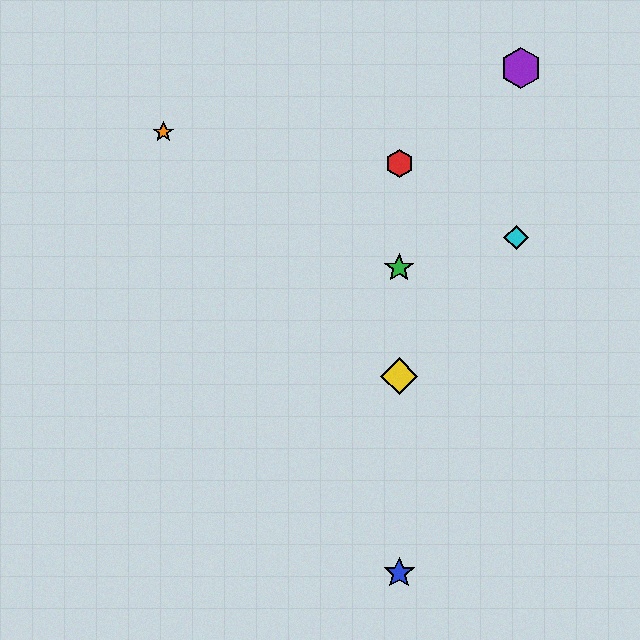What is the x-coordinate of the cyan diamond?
The cyan diamond is at x≈516.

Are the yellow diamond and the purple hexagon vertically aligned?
No, the yellow diamond is at x≈399 and the purple hexagon is at x≈521.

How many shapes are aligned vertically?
4 shapes (the red hexagon, the blue star, the green star, the yellow diamond) are aligned vertically.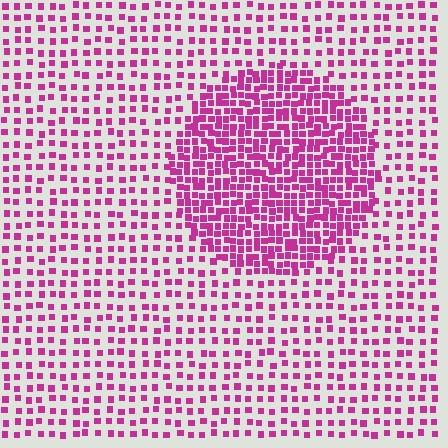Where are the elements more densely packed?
The elements are more densely packed inside the circle boundary.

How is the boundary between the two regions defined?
The boundary is defined by a change in element density (approximately 2.3x ratio). All elements are the same color, size, and shape.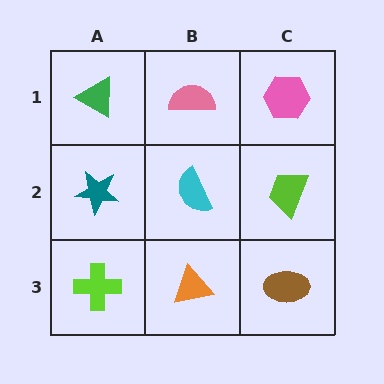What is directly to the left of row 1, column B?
A green triangle.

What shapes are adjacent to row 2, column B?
A pink semicircle (row 1, column B), an orange triangle (row 3, column B), a teal star (row 2, column A), a lime trapezoid (row 2, column C).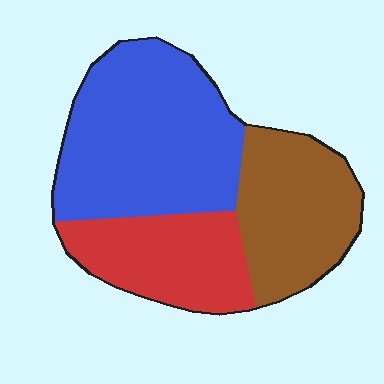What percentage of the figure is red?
Red takes up between a quarter and a half of the figure.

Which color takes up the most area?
Blue, at roughly 45%.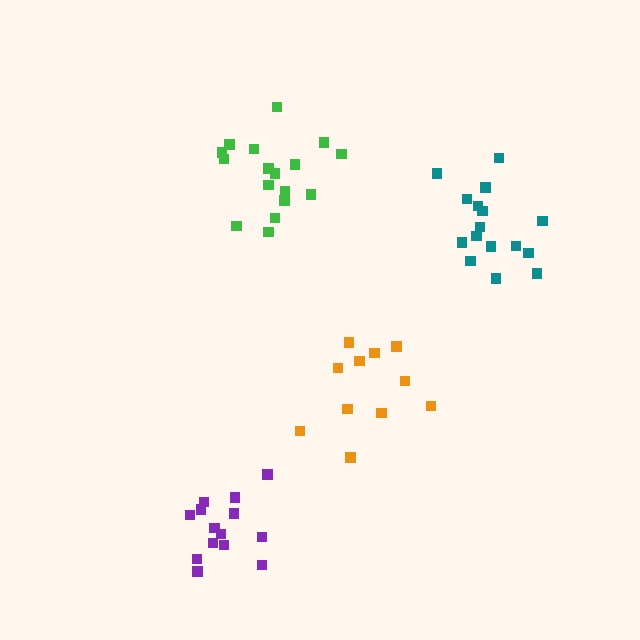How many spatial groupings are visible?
There are 4 spatial groupings.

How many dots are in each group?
Group 1: 11 dots, Group 2: 16 dots, Group 3: 17 dots, Group 4: 14 dots (58 total).